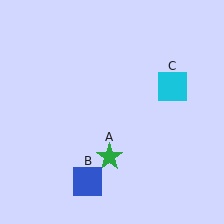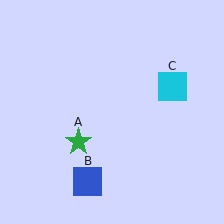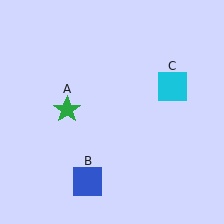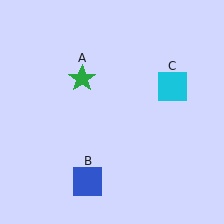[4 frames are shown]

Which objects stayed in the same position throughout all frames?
Blue square (object B) and cyan square (object C) remained stationary.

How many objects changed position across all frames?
1 object changed position: green star (object A).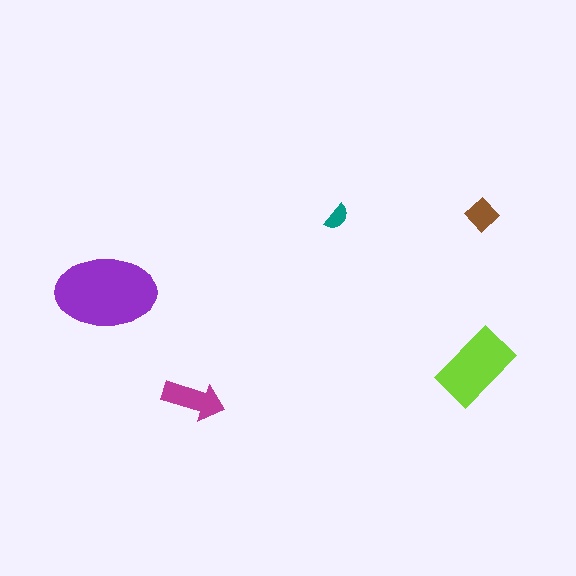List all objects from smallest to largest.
The teal semicircle, the brown diamond, the magenta arrow, the lime rectangle, the purple ellipse.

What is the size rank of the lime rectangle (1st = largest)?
2nd.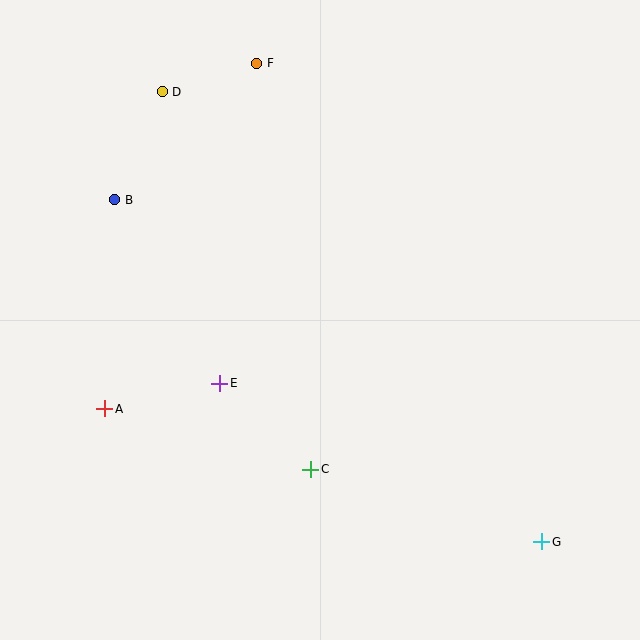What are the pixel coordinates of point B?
Point B is at (115, 200).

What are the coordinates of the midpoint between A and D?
The midpoint between A and D is at (134, 250).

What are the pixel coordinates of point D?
Point D is at (162, 92).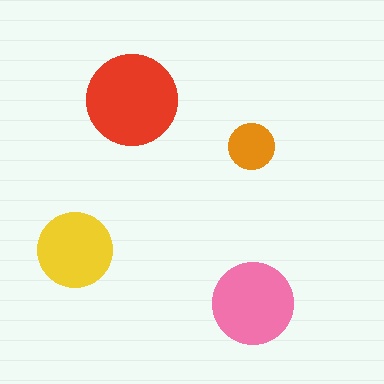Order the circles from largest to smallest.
the red one, the pink one, the yellow one, the orange one.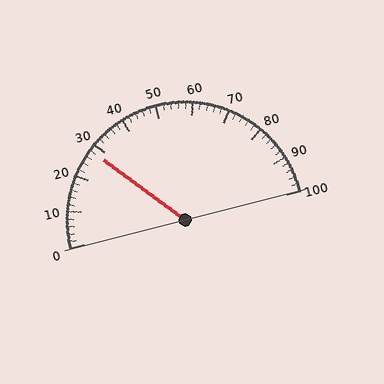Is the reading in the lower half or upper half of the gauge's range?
The reading is in the lower half of the range (0 to 100).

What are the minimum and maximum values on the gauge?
The gauge ranges from 0 to 100.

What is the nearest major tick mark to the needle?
The nearest major tick mark is 30.